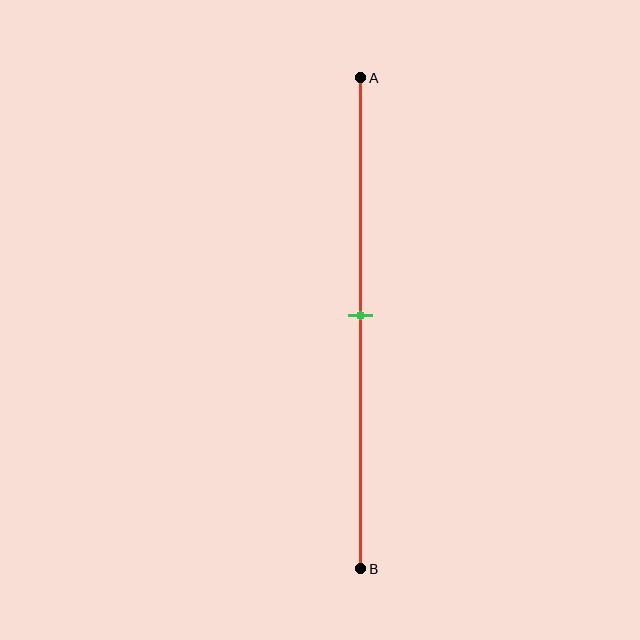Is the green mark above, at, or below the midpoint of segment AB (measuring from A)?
The green mark is approximately at the midpoint of segment AB.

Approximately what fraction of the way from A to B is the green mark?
The green mark is approximately 50% of the way from A to B.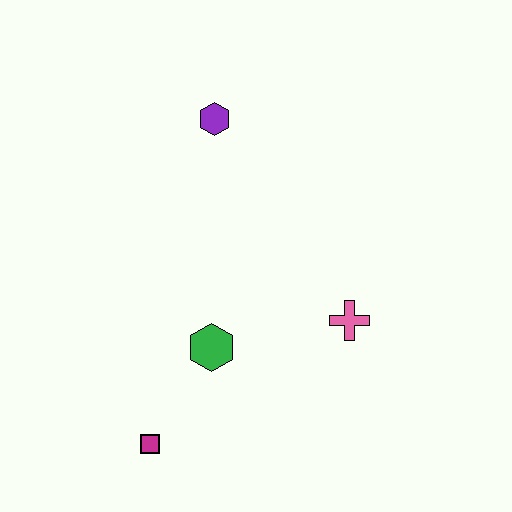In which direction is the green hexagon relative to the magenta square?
The green hexagon is above the magenta square.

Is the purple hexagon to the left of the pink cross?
Yes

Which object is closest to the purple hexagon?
The green hexagon is closest to the purple hexagon.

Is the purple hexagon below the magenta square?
No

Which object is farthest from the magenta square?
The purple hexagon is farthest from the magenta square.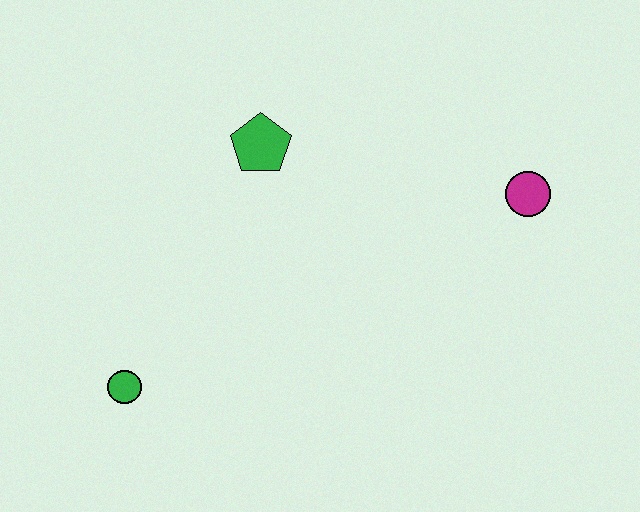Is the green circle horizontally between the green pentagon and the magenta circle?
No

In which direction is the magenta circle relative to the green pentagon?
The magenta circle is to the right of the green pentagon.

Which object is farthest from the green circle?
The magenta circle is farthest from the green circle.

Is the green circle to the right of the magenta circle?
No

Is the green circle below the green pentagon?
Yes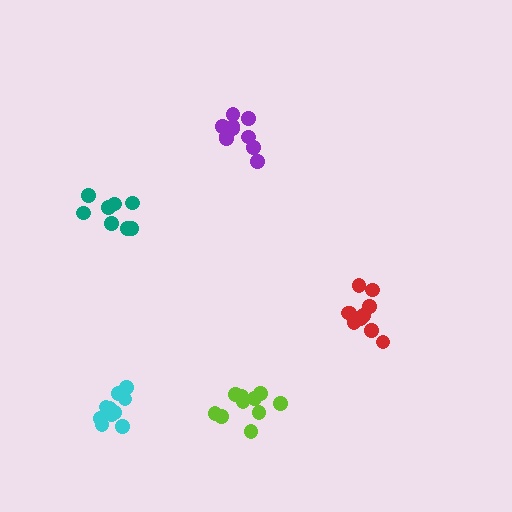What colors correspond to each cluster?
The clusters are colored: purple, teal, cyan, red, lime.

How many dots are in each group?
Group 1: 10 dots, Group 2: 8 dots, Group 3: 10 dots, Group 4: 11 dots, Group 5: 10 dots (49 total).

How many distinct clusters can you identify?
There are 5 distinct clusters.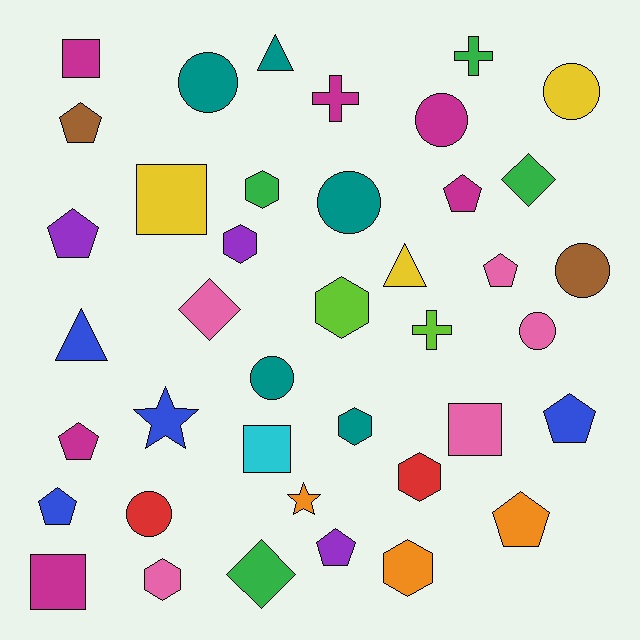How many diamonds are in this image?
There are 3 diamonds.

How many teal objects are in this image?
There are 5 teal objects.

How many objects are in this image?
There are 40 objects.